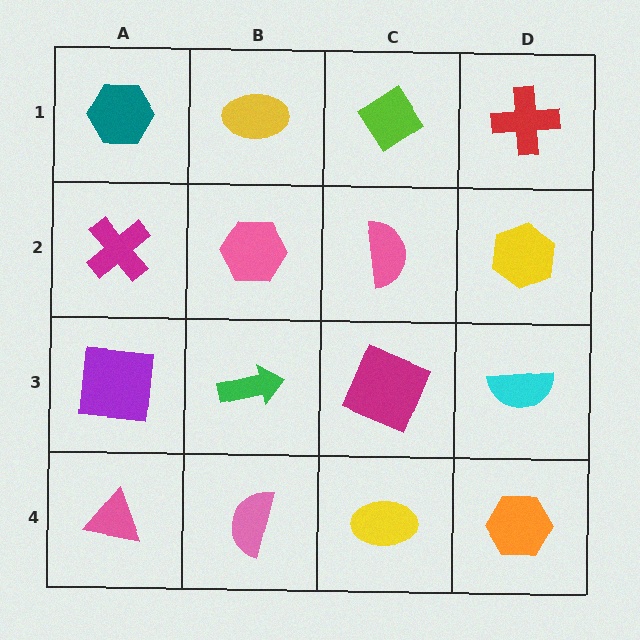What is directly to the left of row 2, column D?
A pink semicircle.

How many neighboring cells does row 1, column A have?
2.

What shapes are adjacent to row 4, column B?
A green arrow (row 3, column B), a pink triangle (row 4, column A), a yellow ellipse (row 4, column C).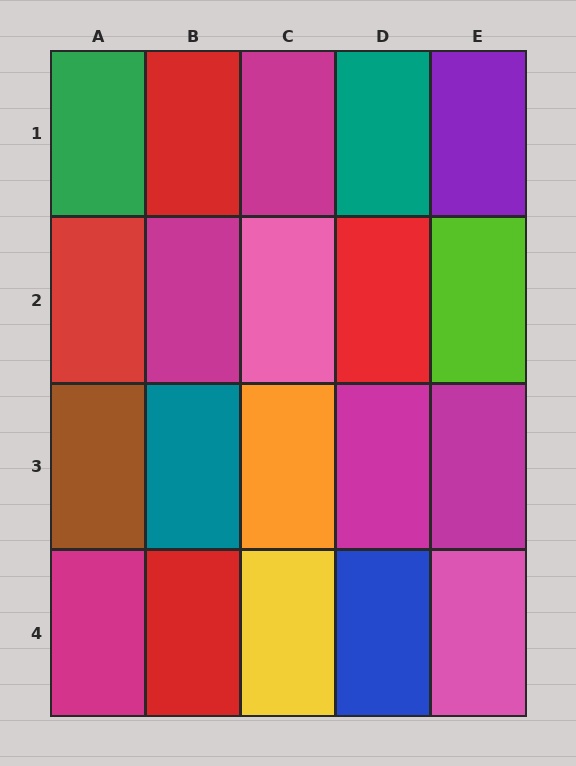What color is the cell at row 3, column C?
Orange.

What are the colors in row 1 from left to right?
Green, red, magenta, teal, purple.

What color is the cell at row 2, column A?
Red.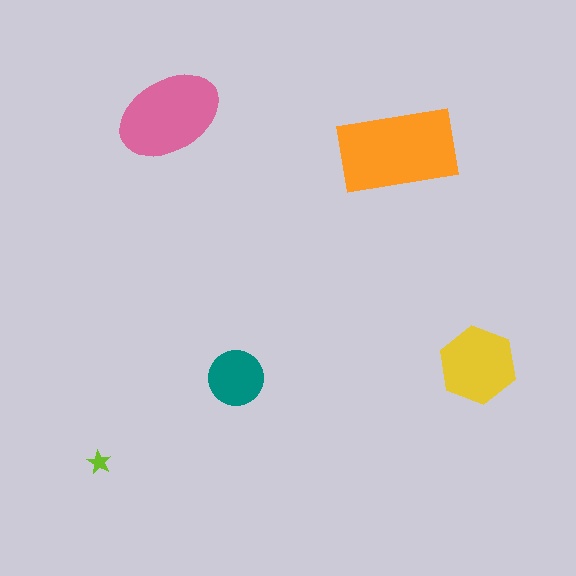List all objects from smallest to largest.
The lime star, the teal circle, the yellow hexagon, the pink ellipse, the orange rectangle.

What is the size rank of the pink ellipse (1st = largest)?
2nd.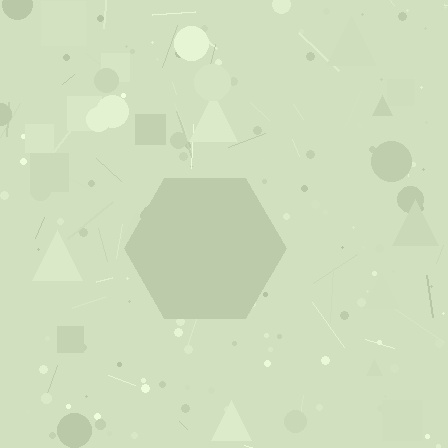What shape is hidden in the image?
A hexagon is hidden in the image.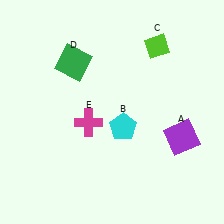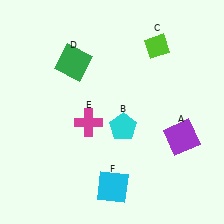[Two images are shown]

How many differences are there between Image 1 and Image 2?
There is 1 difference between the two images.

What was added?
A cyan square (F) was added in Image 2.